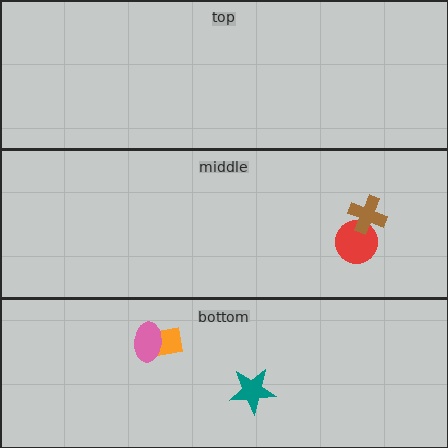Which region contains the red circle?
The middle region.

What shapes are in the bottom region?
The orange rectangle, the pink ellipse, the teal star.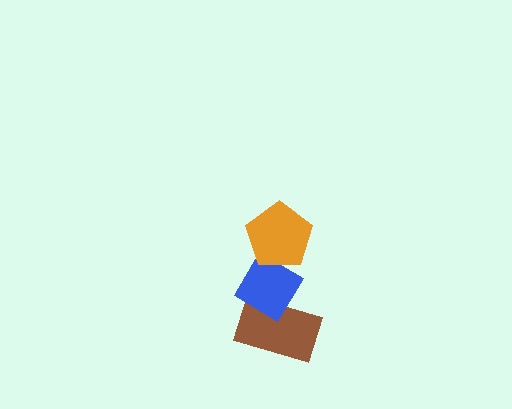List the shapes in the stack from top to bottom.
From top to bottom: the orange pentagon, the blue diamond, the brown rectangle.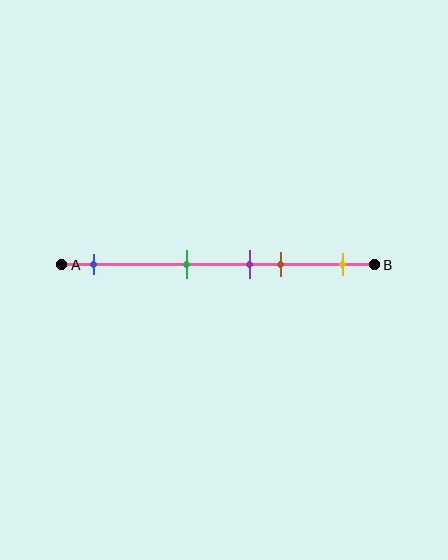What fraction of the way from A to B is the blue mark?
The blue mark is approximately 10% (0.1) of the way from A to B.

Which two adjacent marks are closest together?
The purple and brown marks are the closest adjacent pair.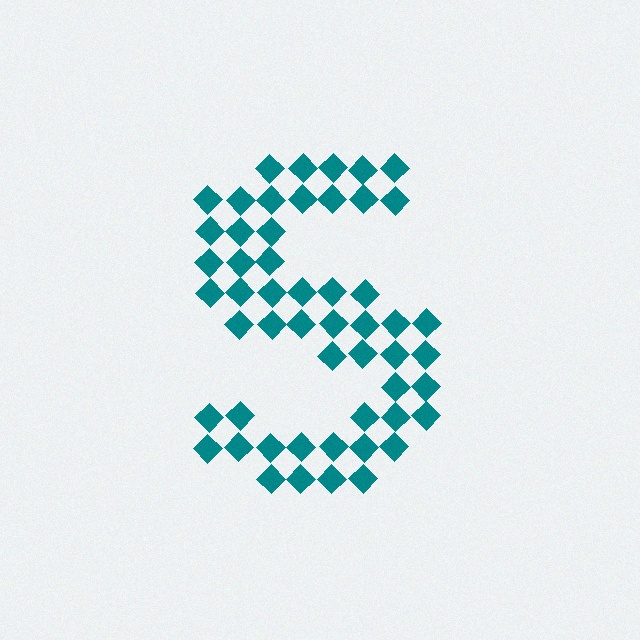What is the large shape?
The large shape is the letter S.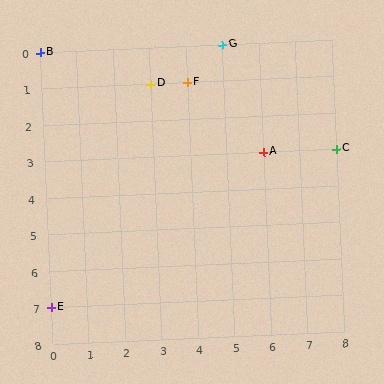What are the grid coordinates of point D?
Point D is at grid coordinates (3, 1).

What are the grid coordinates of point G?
Point G is at grid coordinates (5, 0).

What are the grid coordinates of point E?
Point E is at grid coordinates (0, 7).